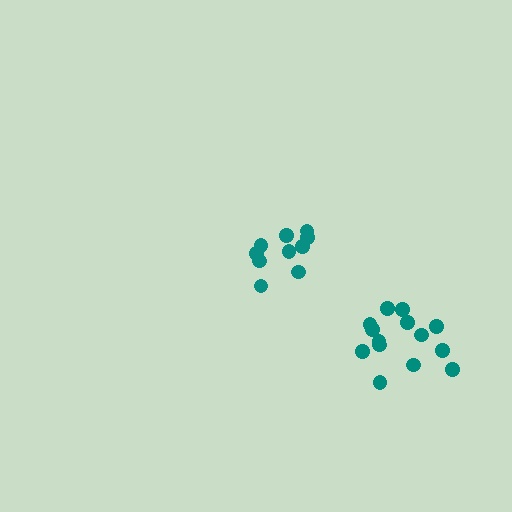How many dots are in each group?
Group 1: 10 dots, Group 2: 14 dots (24 total).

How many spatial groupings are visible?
There are 2 spatial groupings.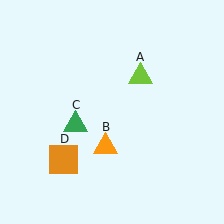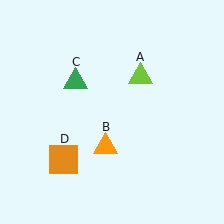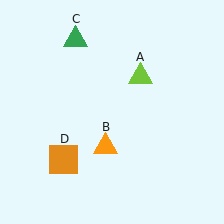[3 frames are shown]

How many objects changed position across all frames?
1 object changed position: green triangle (object C).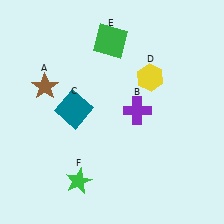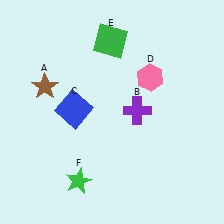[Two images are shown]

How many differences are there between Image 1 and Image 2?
There are 2 differences between the two images.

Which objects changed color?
C changed from teal to blue. D changed from yellow to pink.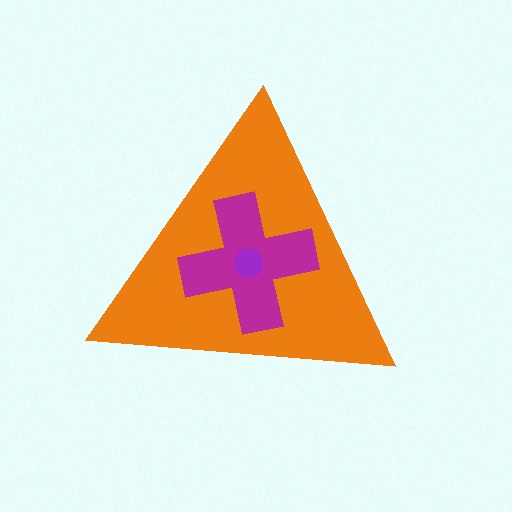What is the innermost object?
The purple circle.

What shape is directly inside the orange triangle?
The magenta cross.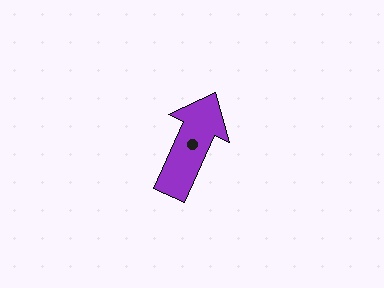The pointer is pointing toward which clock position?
Roughly 1 o'clock.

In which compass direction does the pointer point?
Northeast.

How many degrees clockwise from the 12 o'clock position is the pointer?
Approximately 25 degrees.